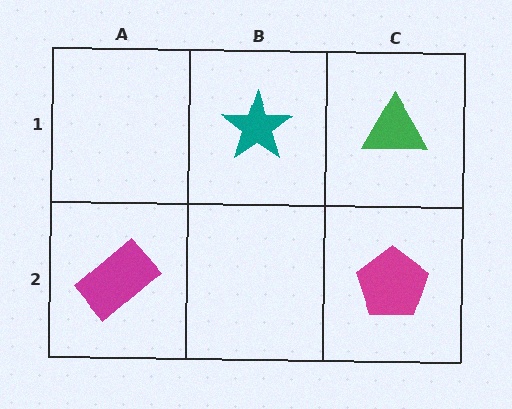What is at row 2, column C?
A magenta pentagon.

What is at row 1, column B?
A teal star.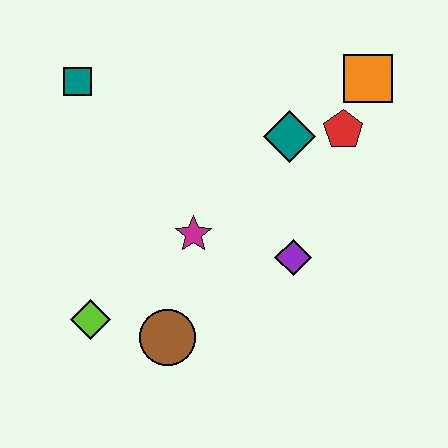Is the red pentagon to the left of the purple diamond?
No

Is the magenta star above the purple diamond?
Yes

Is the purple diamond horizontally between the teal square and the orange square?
Yes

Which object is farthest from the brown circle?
The orange square is farthest from the brown circle.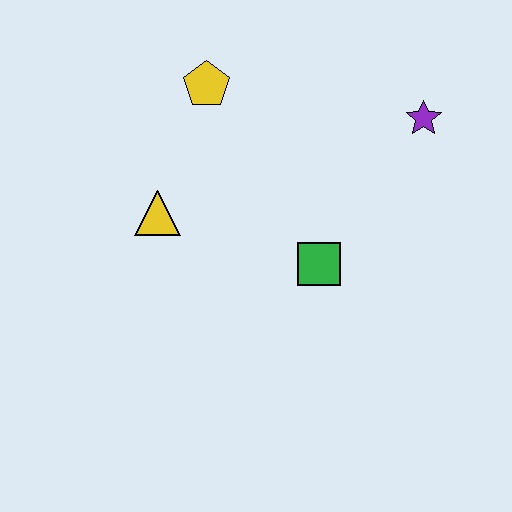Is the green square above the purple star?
No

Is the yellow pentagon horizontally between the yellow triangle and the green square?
Yes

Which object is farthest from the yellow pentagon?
The purple star is farthest from the yellow pentagon.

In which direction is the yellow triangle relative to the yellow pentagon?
The yellow triangle is below the yellow pentagon.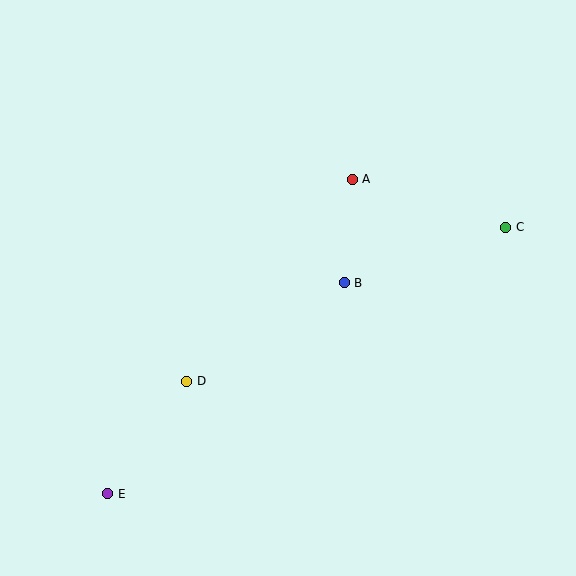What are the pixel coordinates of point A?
Point A is at (352, 179).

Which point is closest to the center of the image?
Point B at (344, 283) is closest to the center.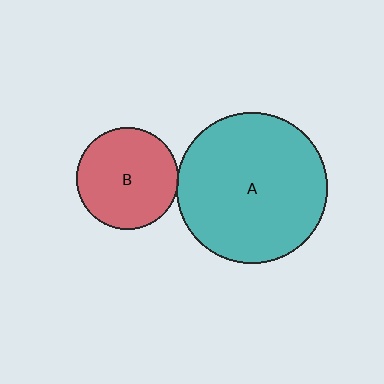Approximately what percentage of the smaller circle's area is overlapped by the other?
Approximately 5%.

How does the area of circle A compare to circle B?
Approximately 2.2 times.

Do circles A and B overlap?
Yes.